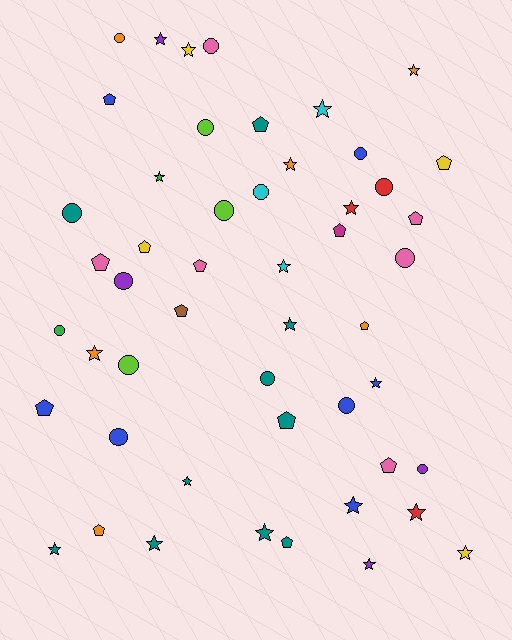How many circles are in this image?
There are 16 circles.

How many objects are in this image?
There are 50 objects.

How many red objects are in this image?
There are 3 red objects.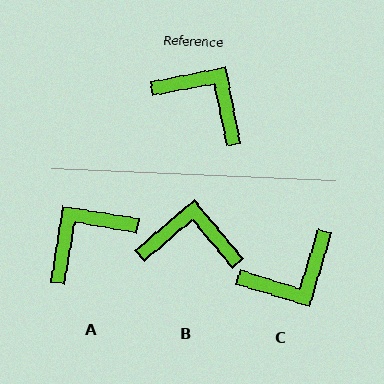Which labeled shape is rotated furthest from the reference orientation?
C, about 118 degrees away.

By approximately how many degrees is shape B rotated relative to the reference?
Approximately 30 degrees counter-clockwise.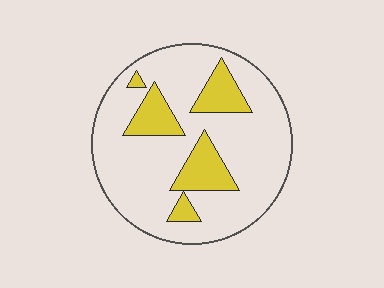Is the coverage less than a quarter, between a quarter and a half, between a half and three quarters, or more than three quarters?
Less than a quarter.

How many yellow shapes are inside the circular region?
5.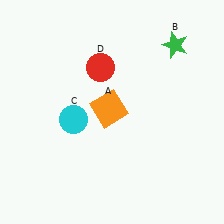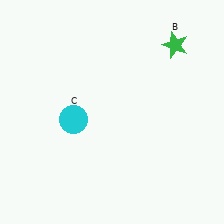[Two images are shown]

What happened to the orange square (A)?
The orange square (A) was removed in Image 2. It was in the top-left area of Image 1.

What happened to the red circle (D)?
The red circle (D) was removed in Image 2. It was in the top-left area of Image 1.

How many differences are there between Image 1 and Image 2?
There are 2 differences between the two images.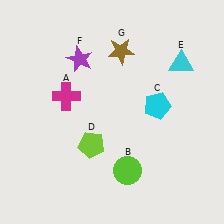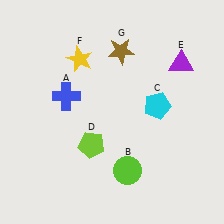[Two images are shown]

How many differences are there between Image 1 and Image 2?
There are 3 differences between the two images.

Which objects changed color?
A changed from magenta to blue. E changed from cyan to purple. F changed from purple to yellow.